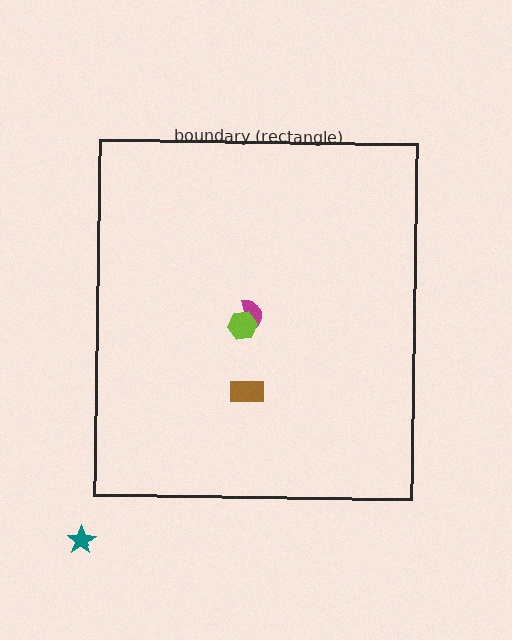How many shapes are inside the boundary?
3 inside, 1 outside.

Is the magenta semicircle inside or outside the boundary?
Inside.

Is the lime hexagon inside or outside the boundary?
Inside.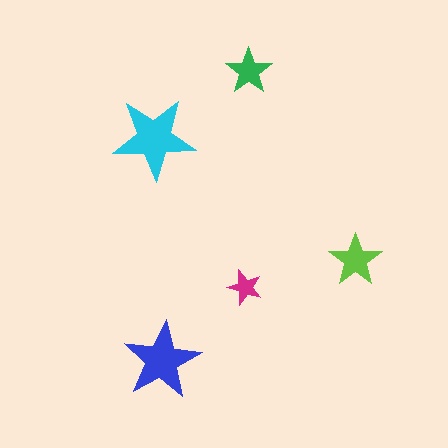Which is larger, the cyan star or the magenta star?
The cyan one.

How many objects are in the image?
There are 5 objects in the image.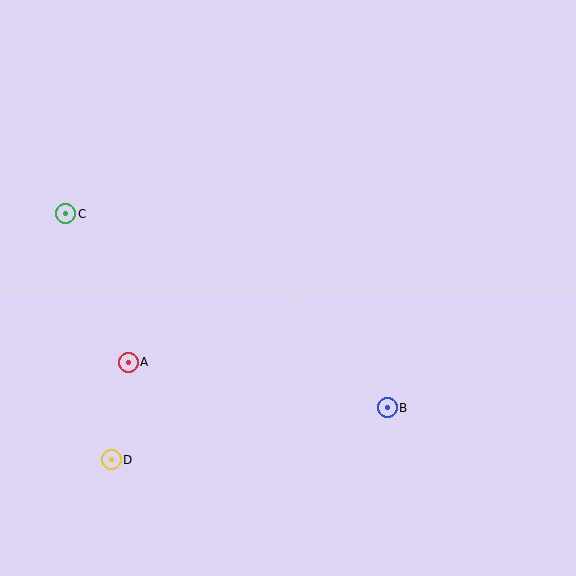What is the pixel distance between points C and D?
The distance between C and D is 250 pixels.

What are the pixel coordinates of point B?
Point B is at (387, 408).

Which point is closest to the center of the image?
Point B at (387, 408) is closest to the center.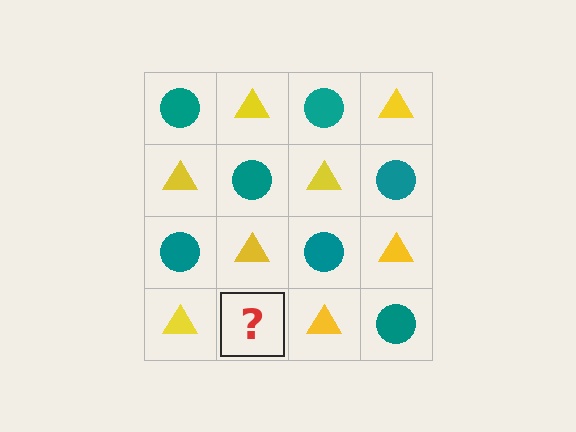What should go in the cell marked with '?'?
The missing cell should contain a teal circle.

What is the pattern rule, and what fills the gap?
The rule is that it alternates teal circle and yellow triangle in a checkerboard pattern. The gap should be filled with a teal circle.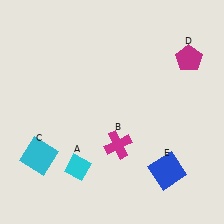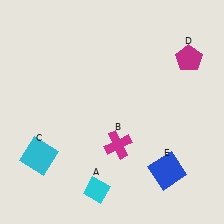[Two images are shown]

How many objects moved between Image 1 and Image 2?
1 object moved between the two images.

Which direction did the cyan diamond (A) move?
The cyan diamond (A) moved down.